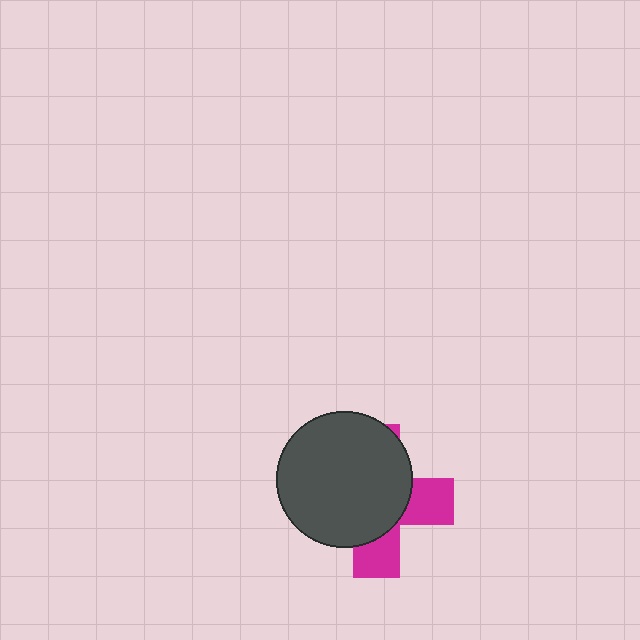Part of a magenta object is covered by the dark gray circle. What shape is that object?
It is a cross.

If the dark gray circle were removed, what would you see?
You would see the complete magenta cross.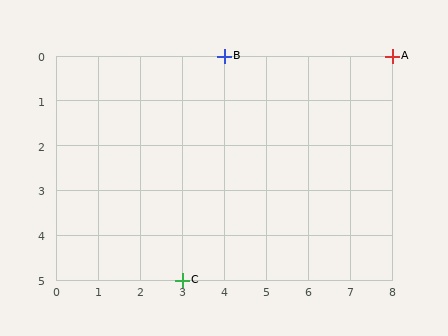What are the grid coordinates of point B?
Point B is at grid coordinates (4, 0).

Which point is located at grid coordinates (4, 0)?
Point B is at (4, 0).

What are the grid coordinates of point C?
Point C is at grid coordinates (3, 5).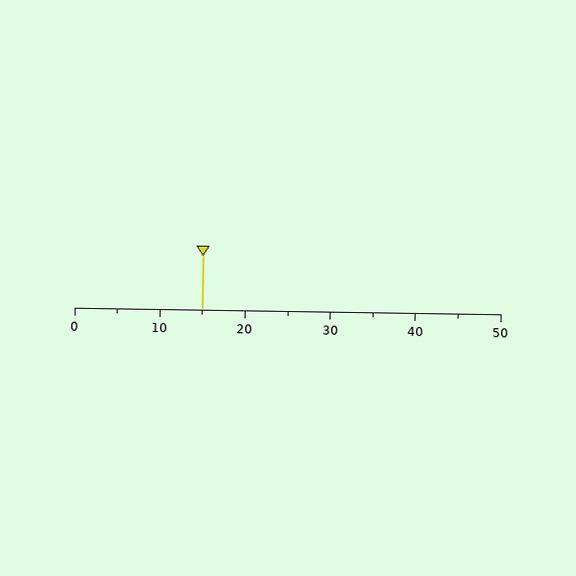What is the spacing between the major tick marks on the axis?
The major ticks are spaced 10 apart.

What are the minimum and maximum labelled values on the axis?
The axis runs from 0 to 50.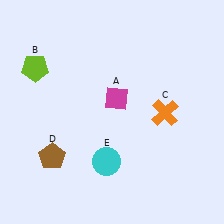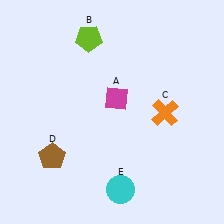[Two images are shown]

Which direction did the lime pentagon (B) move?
The lime pentagon (B) moved right.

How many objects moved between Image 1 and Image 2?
2 objects moved between the two images.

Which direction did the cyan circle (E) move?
The cyan circle (E) moved down.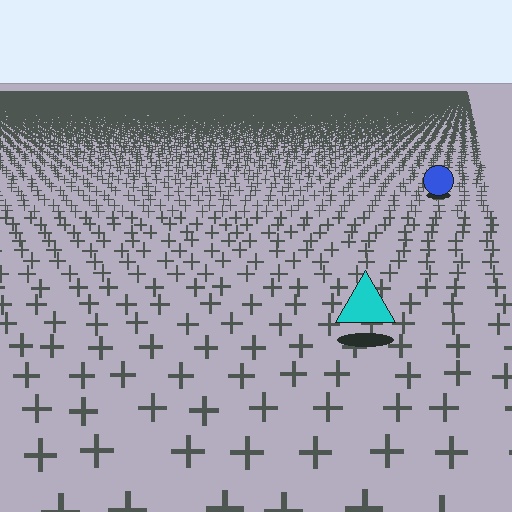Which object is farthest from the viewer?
The blue circle is farthest from the viewer. It appears smaller and the ground texture around it is denser.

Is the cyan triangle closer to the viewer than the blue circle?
Yes. The cyan triangle is closer — you can tell from the texture gradient: the ground texture is coarser near it.